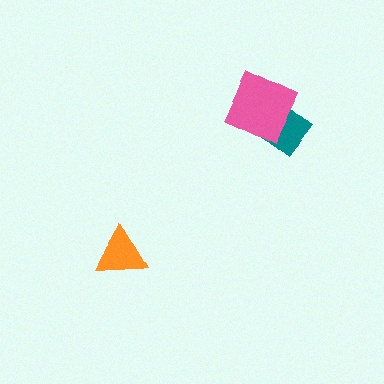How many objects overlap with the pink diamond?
1 object overlaps with the pink diamond.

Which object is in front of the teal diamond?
The pink diamond is in front of the teal diamond.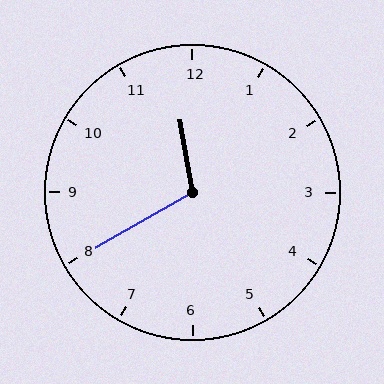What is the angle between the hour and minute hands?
Approximately 110 degrees.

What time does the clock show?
11:40.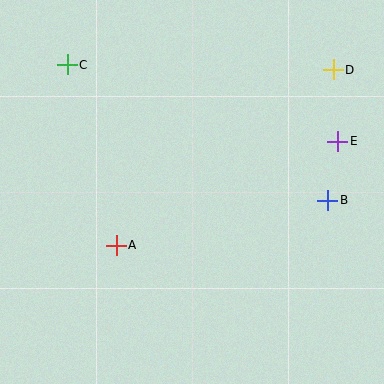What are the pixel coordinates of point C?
Point C is at (67, 65).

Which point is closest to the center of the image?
Point A at (116, 245) is closest to the center.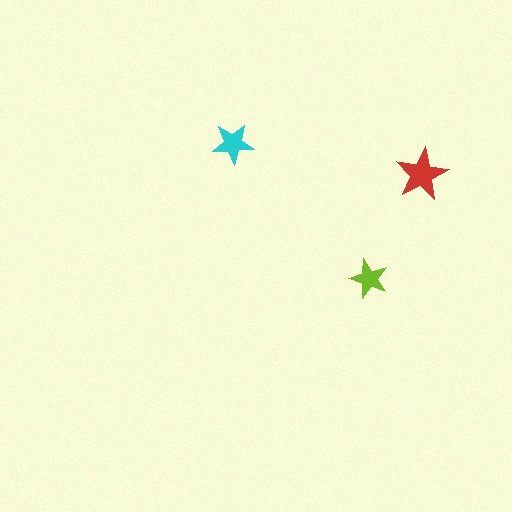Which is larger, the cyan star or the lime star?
The cyan one.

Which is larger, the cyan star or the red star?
The red one.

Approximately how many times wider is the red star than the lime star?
About 1.5 times wider.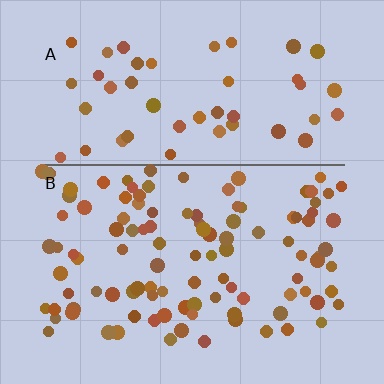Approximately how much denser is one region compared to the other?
Approximately 2.1× — region B over region A.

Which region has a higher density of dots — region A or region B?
B (the bottom).